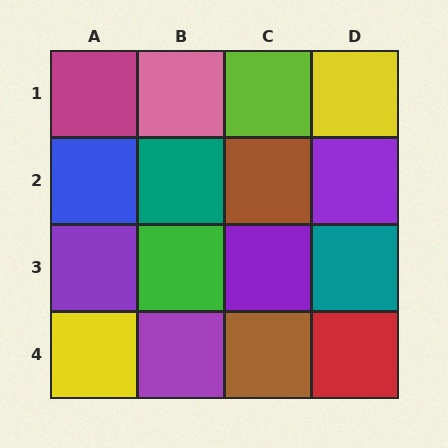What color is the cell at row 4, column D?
Red.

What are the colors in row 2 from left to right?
Blue, teal, brown, purple.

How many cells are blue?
1 cell is blue.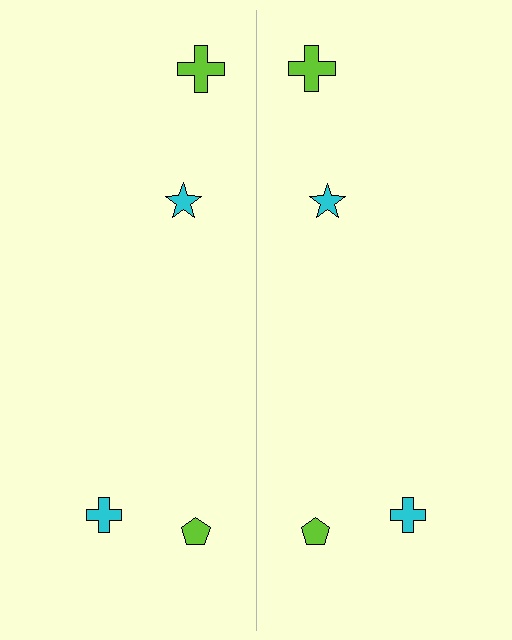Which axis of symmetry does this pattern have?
The pattern has a vertical axis of symmetry running through the center of the image.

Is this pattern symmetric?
Yes, this pattern has bilateral (reflection) symmetry.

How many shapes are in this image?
There are 8 shapes in this image.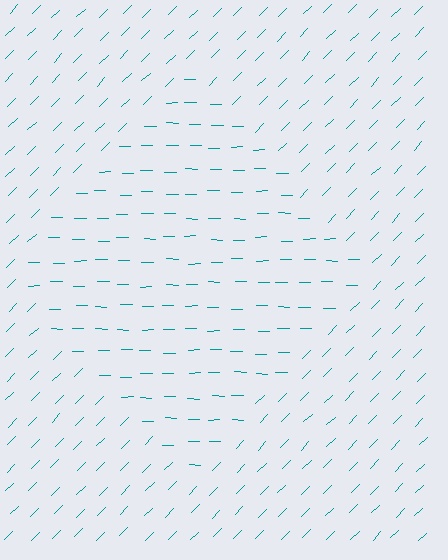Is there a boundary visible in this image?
Yes, there is a texture boundary formed by a change in line orientation.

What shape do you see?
I see a diamond.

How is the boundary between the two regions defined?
The boundary is defined purely by a change in line orientation (approximately 45 degrees difference). All lines are the same color and thickness.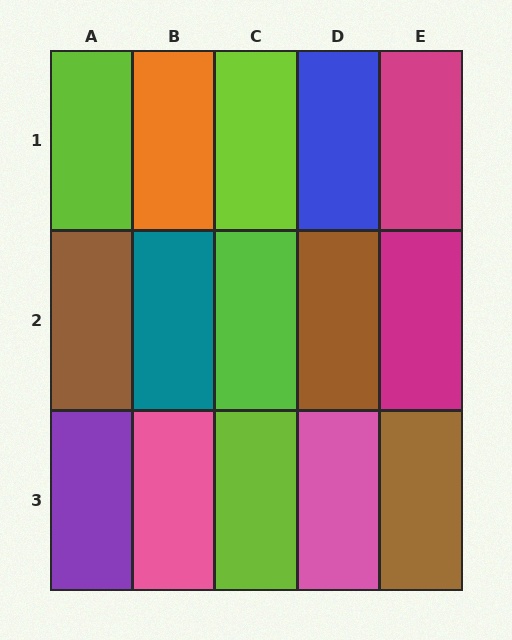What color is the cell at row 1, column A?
Lime.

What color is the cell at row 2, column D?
Brown.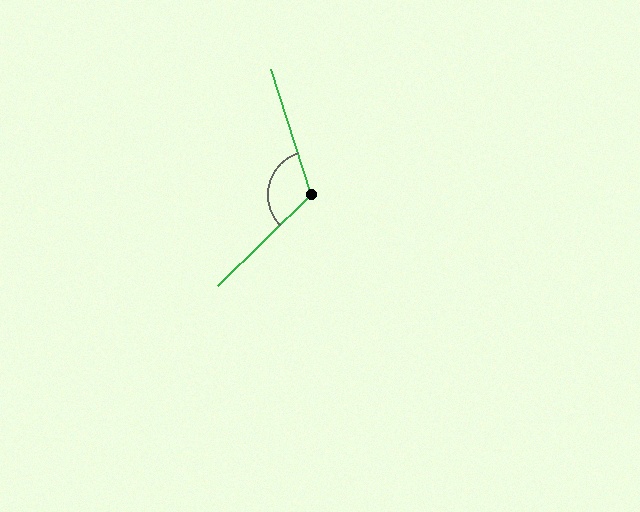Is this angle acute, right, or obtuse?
It is obtuse.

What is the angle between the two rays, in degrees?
Approximately 116 degrees.